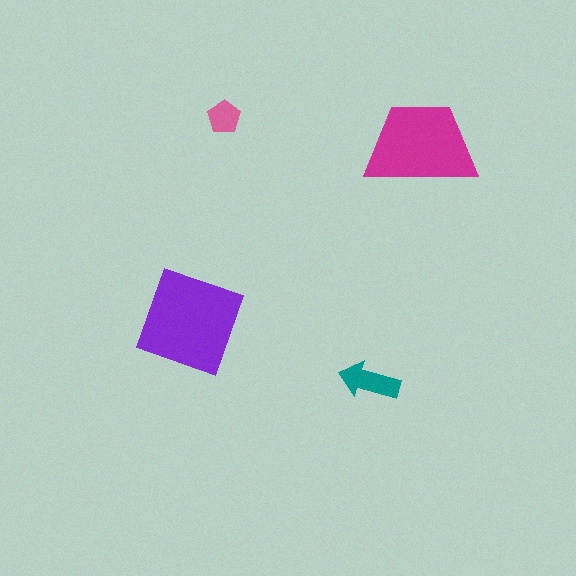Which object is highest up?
The pink pentagon is topmost.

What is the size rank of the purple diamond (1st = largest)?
1st.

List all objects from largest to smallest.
The purple diamond, the magenta trapezoid, the teal arrow, the pink pentagon.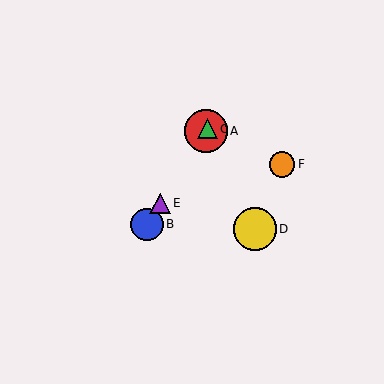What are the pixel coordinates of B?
Object B is at (147, 224).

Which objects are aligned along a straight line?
Objects A, B, C, E are aligned along a straight line.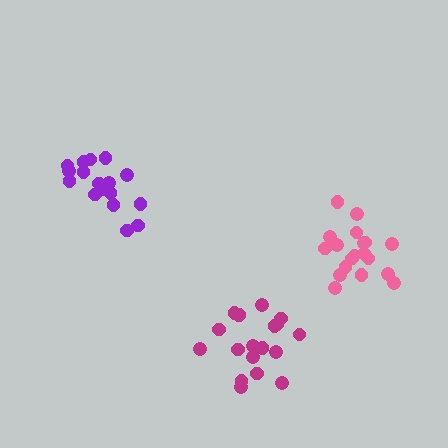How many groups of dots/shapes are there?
There are 3 groups.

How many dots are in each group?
Group 1: 19 dots, Group 2: 17 dots, Group 3: 19 dots (55 total).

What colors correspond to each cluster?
The clusters are colored: pink, purple, magenta.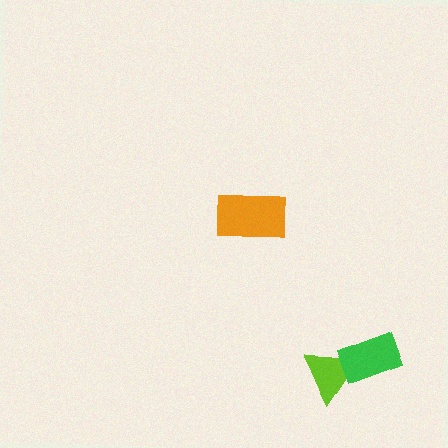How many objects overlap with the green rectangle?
1 object overlaps with the green rectangle.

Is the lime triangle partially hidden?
Yes, it is partially covered by another shape.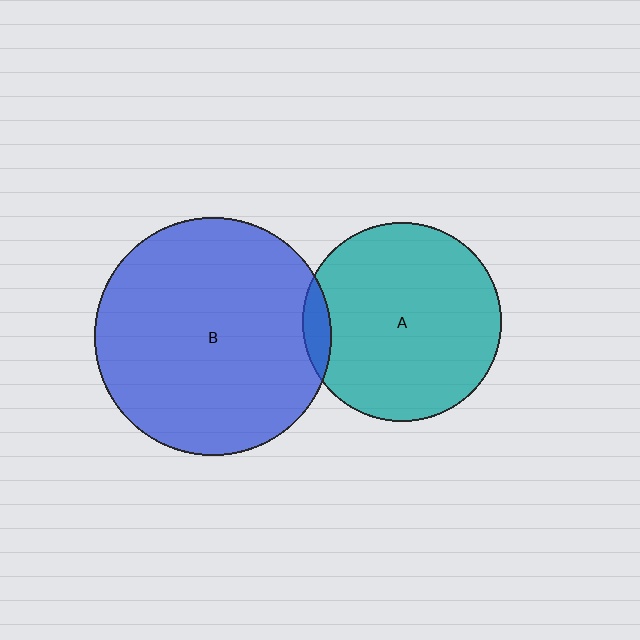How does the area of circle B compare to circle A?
Approximately 1.4 times.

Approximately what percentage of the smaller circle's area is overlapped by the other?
Approximately 5%.